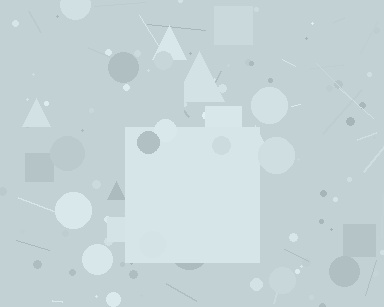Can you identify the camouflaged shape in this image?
The camouflaged shape is a square.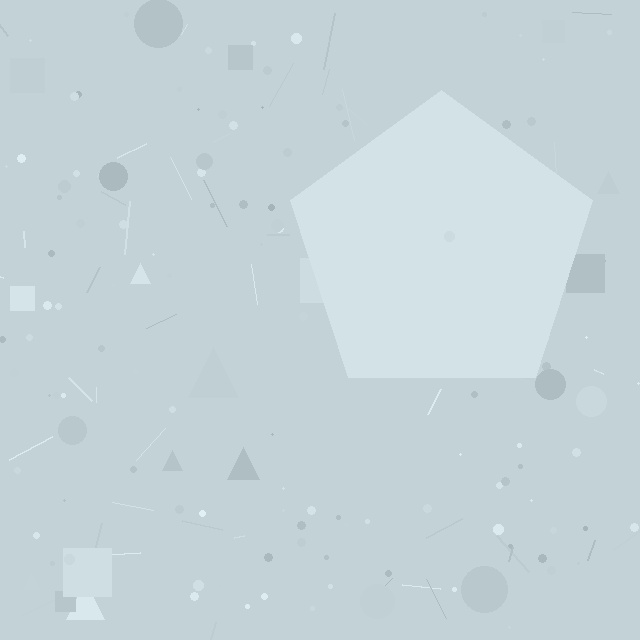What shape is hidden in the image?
A pentagon is hidden in the image.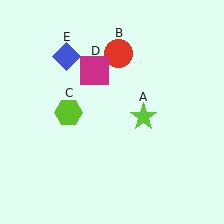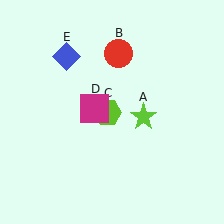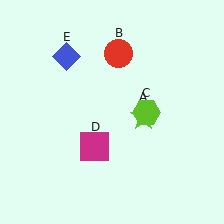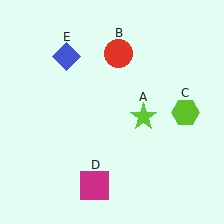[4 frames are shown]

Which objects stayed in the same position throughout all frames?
Lime star (object A) and red circle (object B) and blue diamond (object E) remained stationary.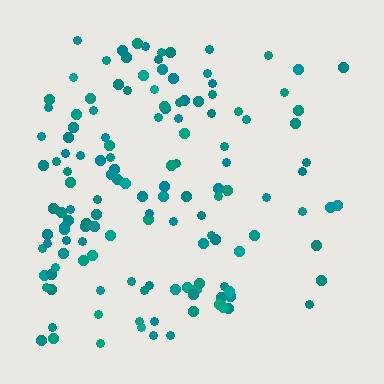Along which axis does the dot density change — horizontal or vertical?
Horizontal.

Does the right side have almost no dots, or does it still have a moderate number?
Still a moderate number, just noticeably fewer than the left.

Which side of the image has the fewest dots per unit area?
The right.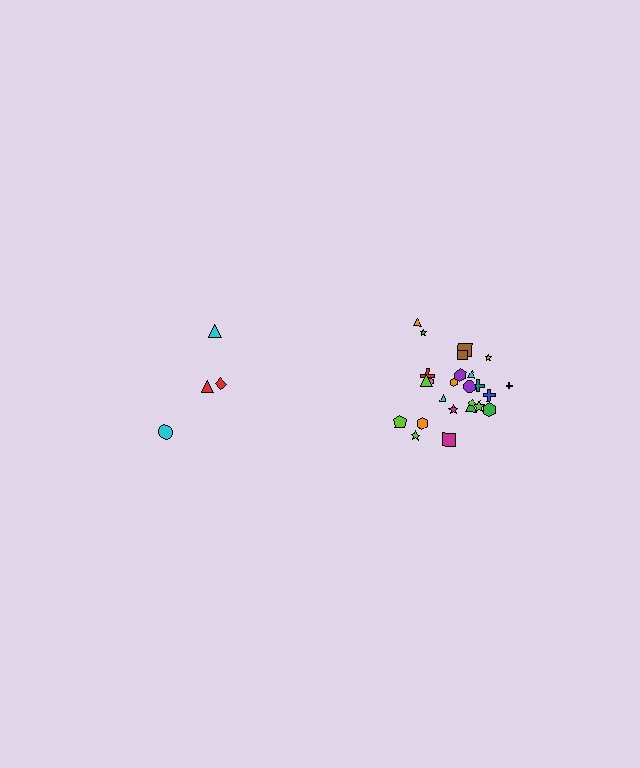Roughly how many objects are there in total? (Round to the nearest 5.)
Roughly 30 objects in total.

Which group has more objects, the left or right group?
The right group.